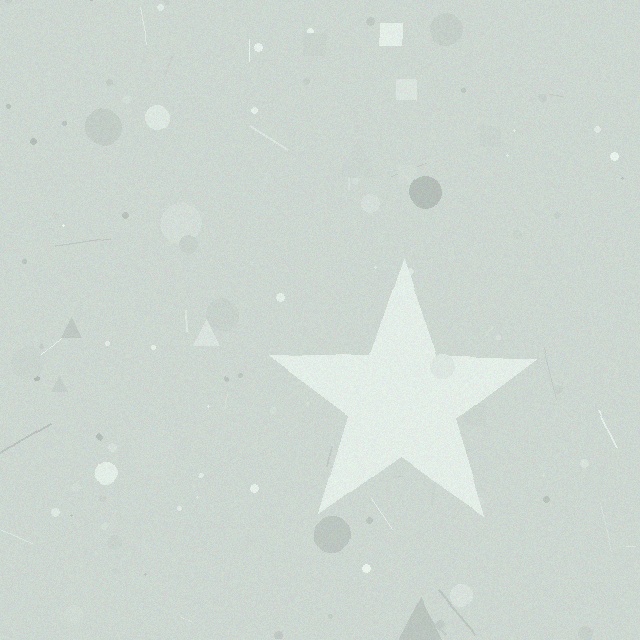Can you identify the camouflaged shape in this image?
The camouflaged shape is a star.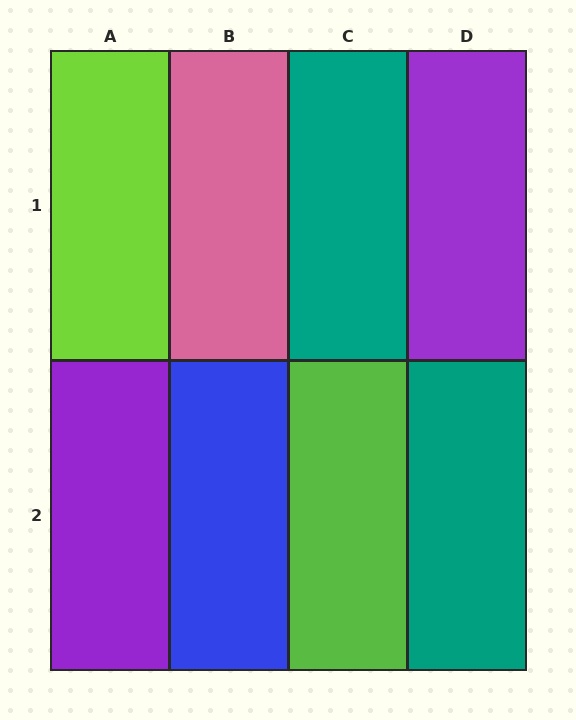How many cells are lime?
2 cells are lime.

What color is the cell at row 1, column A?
Lime.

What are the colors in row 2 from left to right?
Purple, blue, lime, teal.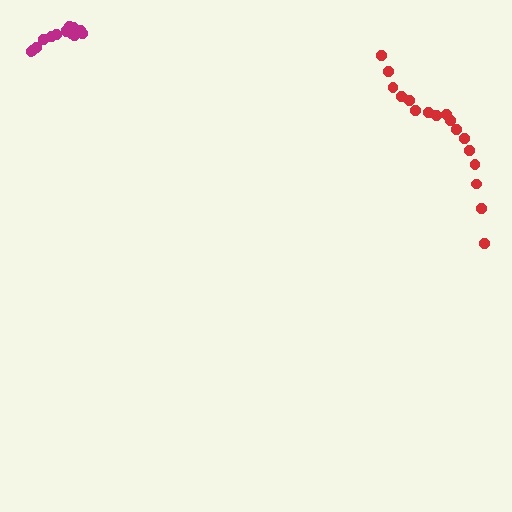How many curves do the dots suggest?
There are 2 distinct paths.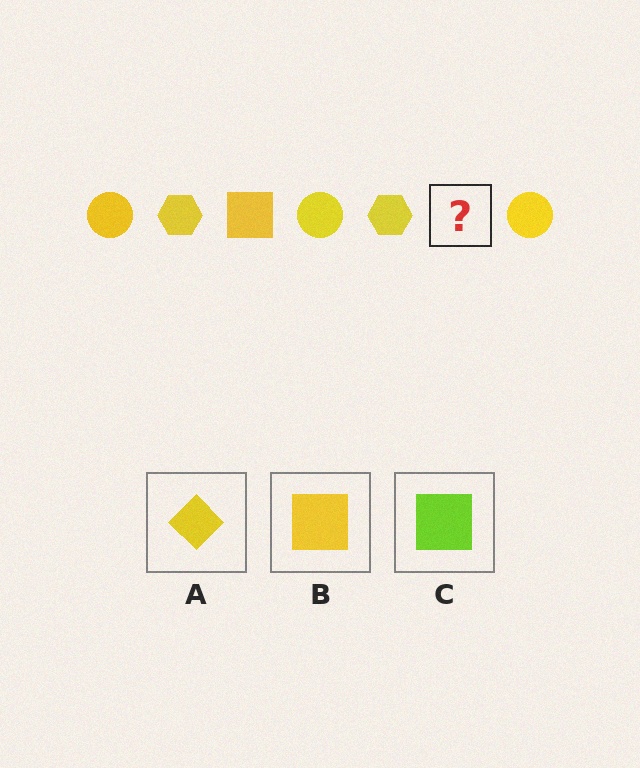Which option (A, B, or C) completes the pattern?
B.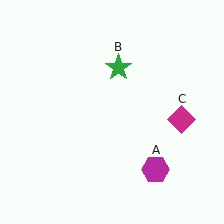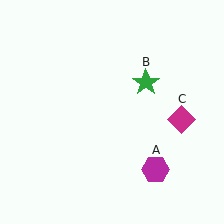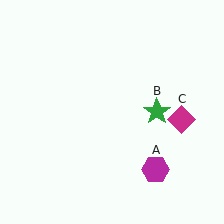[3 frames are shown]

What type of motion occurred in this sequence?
The green star (object B) rotated clockwise around the center of the scene.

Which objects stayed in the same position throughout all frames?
Magenta hexagon (object A) and magenta diamond (object C) remained stationary.